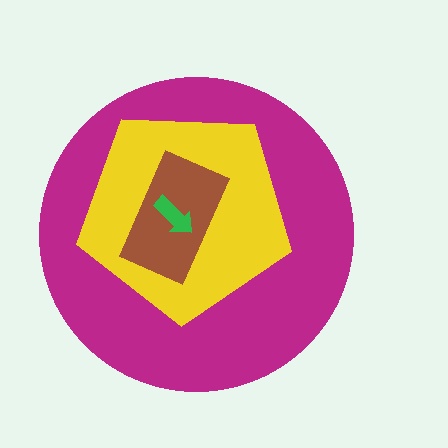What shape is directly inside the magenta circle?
The yellow pentagon.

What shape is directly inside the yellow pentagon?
The brown rectangle.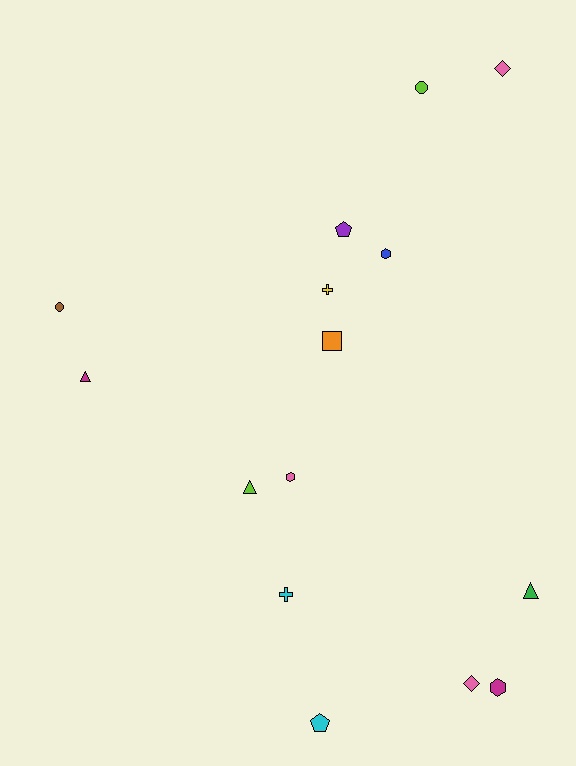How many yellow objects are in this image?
There is 1 yellow object.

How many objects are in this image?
There are 15 objects.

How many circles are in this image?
There are 2 circles.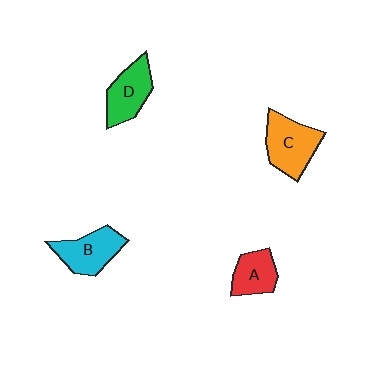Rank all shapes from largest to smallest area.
From largest to smallest: C (orange), B (cyan), D (green), A (red).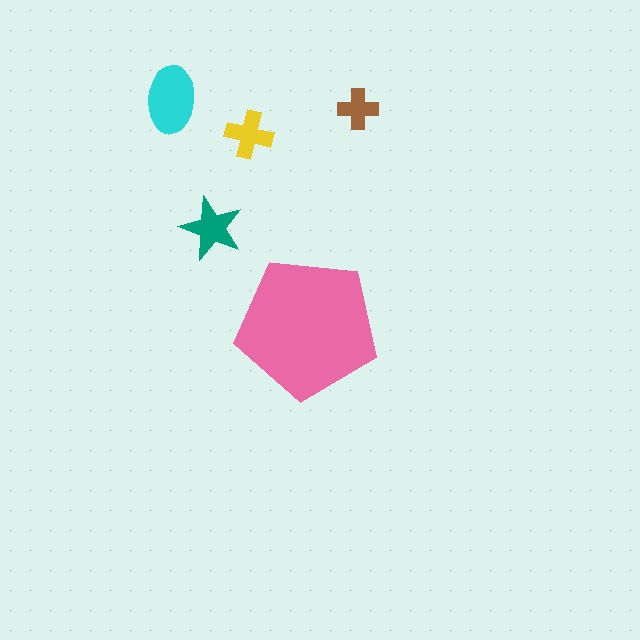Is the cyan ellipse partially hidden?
No, the cyan ellipse is fully visible.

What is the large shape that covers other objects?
A pink pentagon.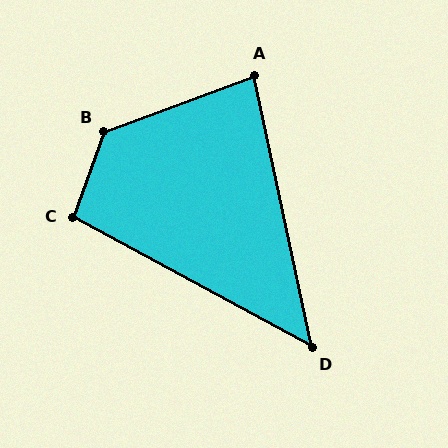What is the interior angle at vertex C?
Approximately 98 degrees (obtuse).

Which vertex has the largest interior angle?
B, at approximately 130 degrees.